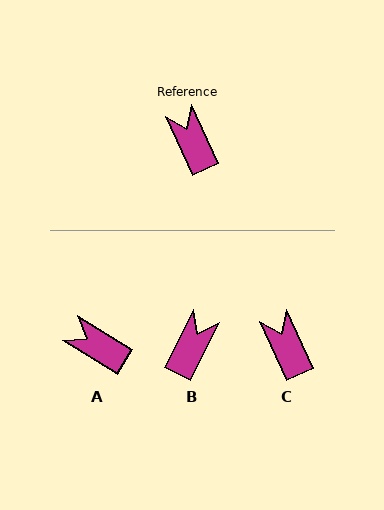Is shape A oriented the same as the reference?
No, it is off by about 33 degrees.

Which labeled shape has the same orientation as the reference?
C.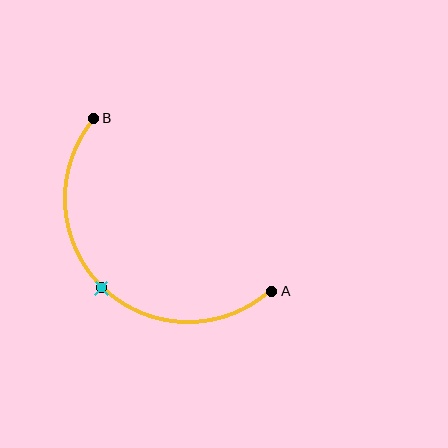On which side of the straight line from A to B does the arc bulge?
The arc bulges below and to the left of the straight line connecting A and B.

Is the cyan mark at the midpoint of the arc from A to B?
Yes. The cyan mark lies on the arc at equal arc-length from both A and B — it is the arc midpoint.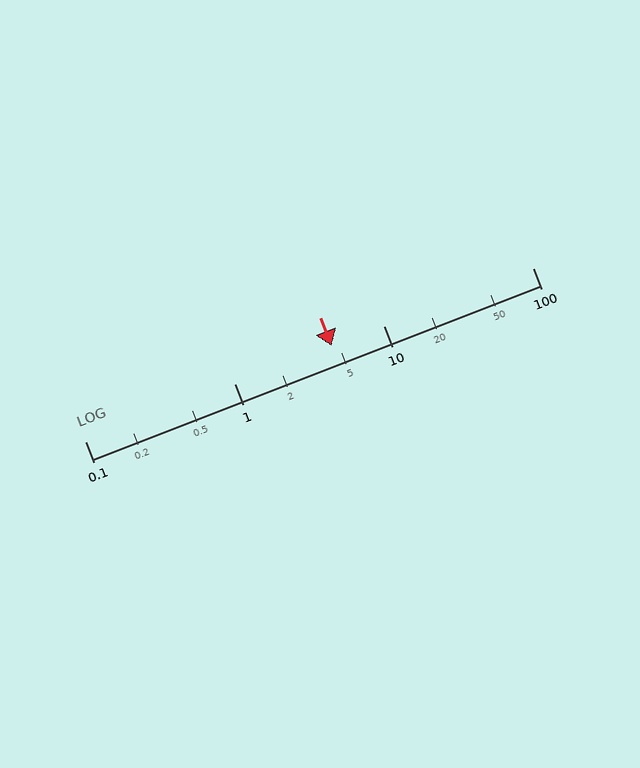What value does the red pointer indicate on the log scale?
The pointer indicates approximately 4.5.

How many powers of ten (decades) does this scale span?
The scale spans 3 decades, from 0.1 to 100.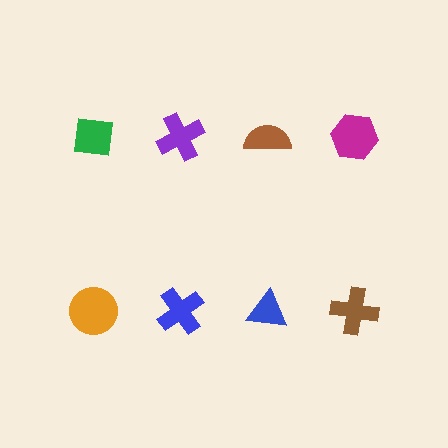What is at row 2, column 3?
A blue triangle.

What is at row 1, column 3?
A brown semicircle.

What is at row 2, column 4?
A brown cross.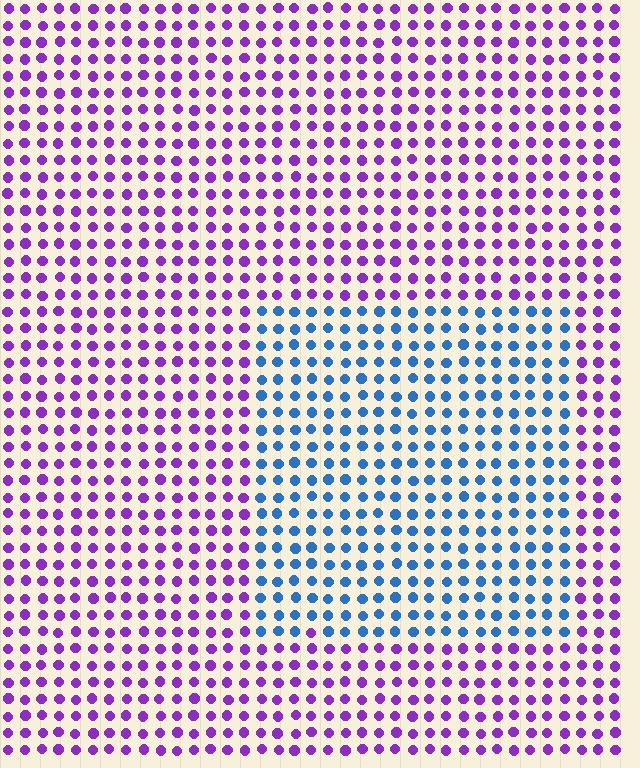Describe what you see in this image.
The image is filled with small purple elements in a uniform arrangement. A rectangle-shaped region is visible where the elements are tinted to a slightly different hue, forming a subtle color boundary.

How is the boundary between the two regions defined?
The boundary is defined purely by a slight shift in hue (about 68 degrees). Spacing, size, and orientation are identical on both sides.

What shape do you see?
I see a rectangle.